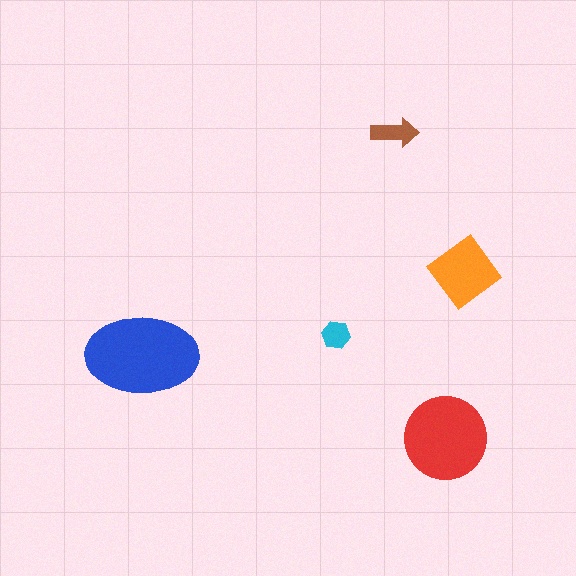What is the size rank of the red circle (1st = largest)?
2nd.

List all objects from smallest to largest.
The cyan hexagon, the brown arrow, the orange diamond, the red circle, the blue ellipse.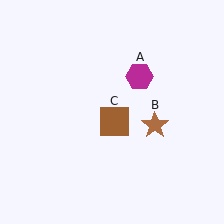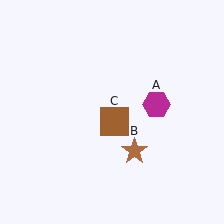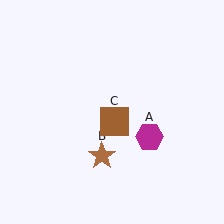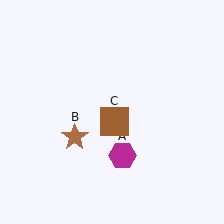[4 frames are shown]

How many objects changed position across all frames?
2 objects changed position: magenta hexagon (object A), brown star (object B).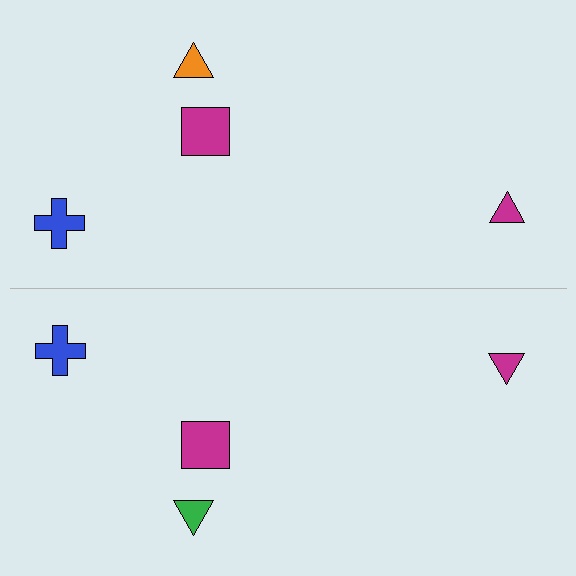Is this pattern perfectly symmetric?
No, the pattern is not perfectly symmetric. The green triangle on the bottom side breaks the symmetry — its mirror counterpart is orange.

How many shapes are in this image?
There are 8 shapes in this image.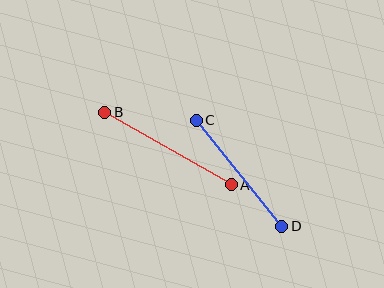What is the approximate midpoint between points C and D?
The midpoint is at approximately (239, 173) pixels.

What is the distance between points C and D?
The distance is approximately 136 pixels.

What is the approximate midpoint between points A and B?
The midpoint is at approximately (168, 149) pixels.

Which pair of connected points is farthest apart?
Points A and B are farthest apart.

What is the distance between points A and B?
The distance is approximately 146 pixels.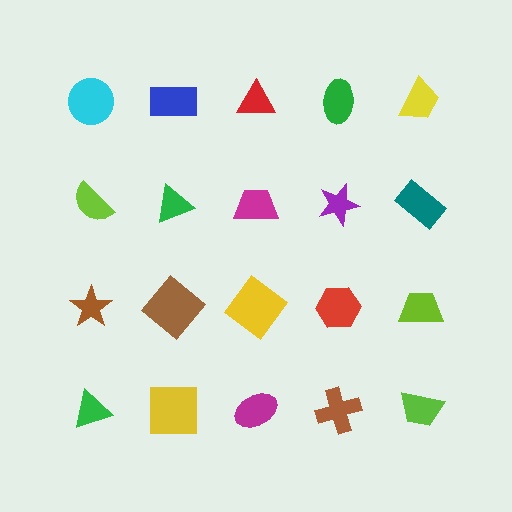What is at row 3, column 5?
A lime trapezoid.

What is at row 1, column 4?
A green ellipse.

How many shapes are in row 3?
5 shapes.